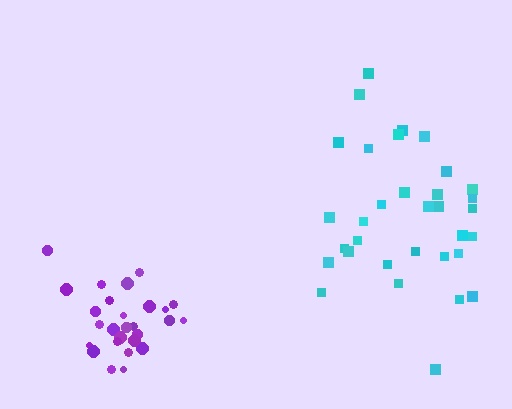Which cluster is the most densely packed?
Purple.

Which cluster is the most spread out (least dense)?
Cyan.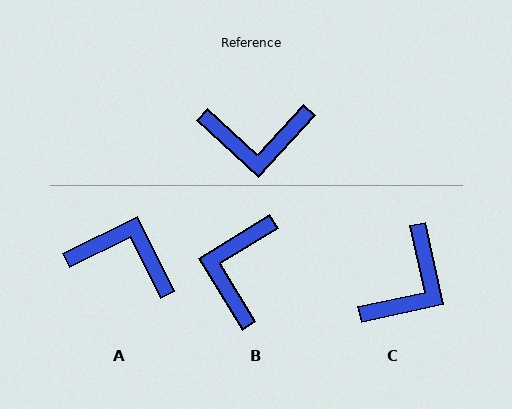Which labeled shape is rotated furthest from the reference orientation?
A, about 159 degrees away.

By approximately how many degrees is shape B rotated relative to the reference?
Approximately 106 degrees clockwise.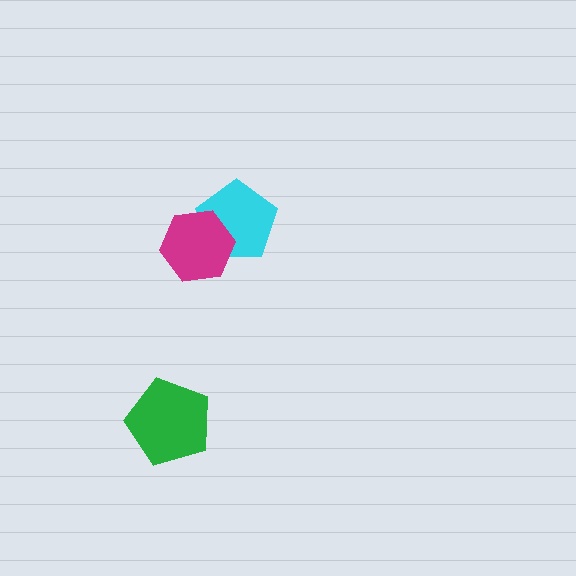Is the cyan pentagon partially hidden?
Yes, it is partially covered by another shape.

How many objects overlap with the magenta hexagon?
1 object overlaps with the magenta hexagon.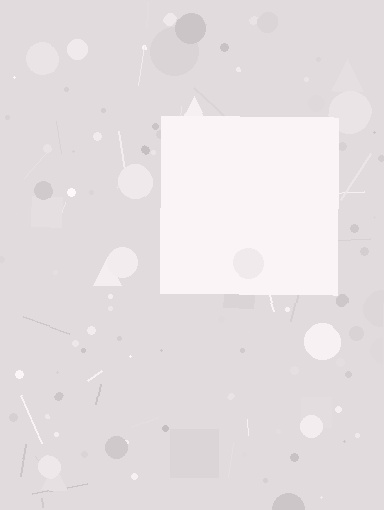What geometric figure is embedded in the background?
A square is embedded in the background.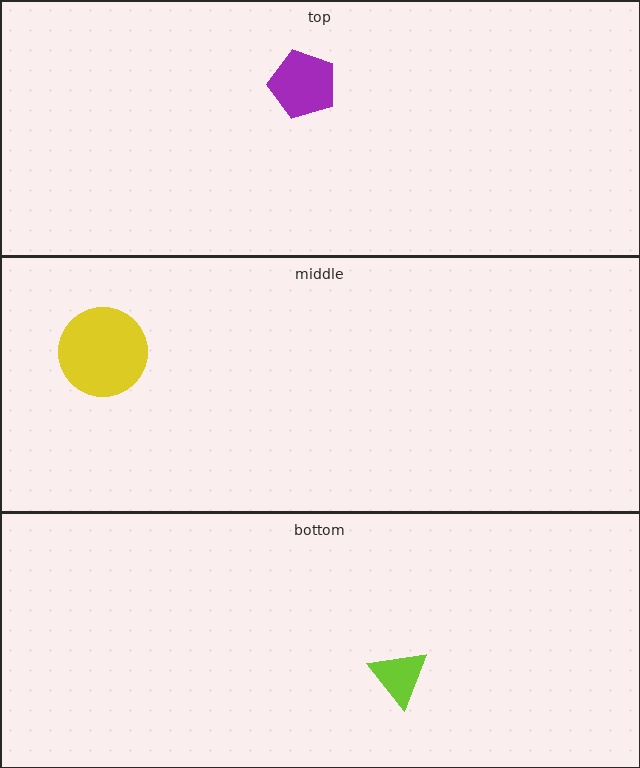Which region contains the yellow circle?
The middle region.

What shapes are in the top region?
The purple pentagon.